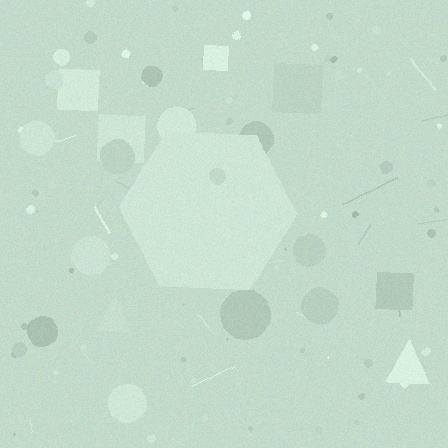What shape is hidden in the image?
A hexagon is hidden in the image.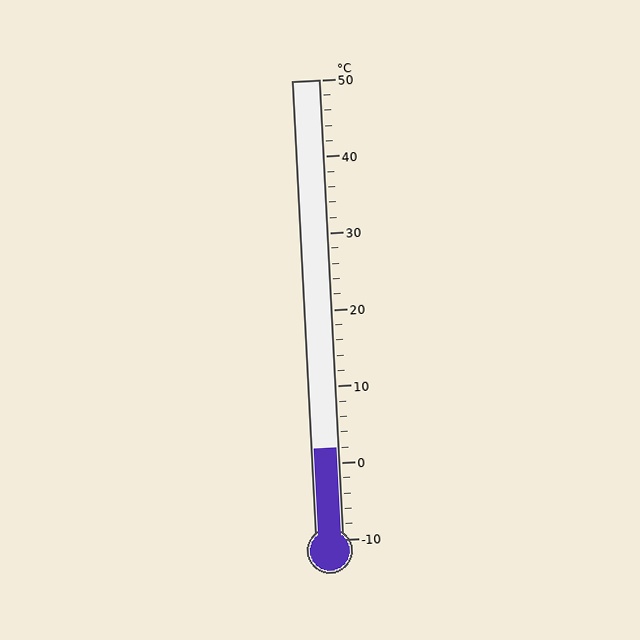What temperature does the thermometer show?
The thermometer shows approximately 2°C.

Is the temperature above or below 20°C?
The temperature is below 20°C.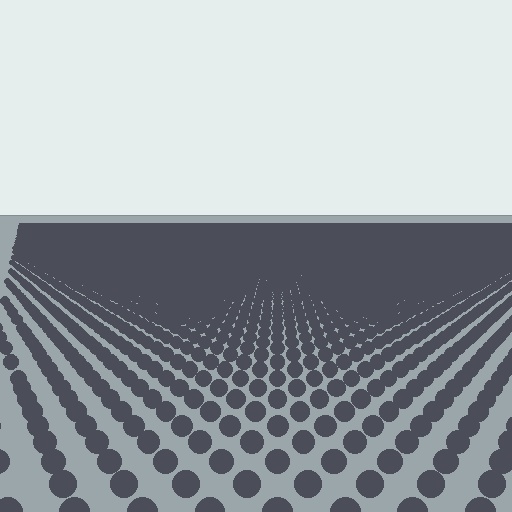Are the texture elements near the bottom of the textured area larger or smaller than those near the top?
Larger. Near the bottom, elements are closer to the viewer and appear at a bigger on-screen size.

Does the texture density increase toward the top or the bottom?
Density increases toward the top.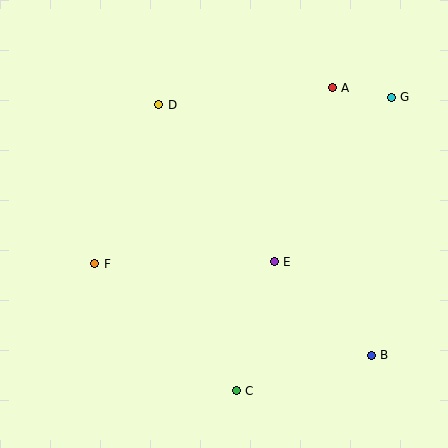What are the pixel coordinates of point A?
Point A is at (332, 88).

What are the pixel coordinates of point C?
Point C is at (236, 391).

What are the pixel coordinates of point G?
Point G is at (391, 97).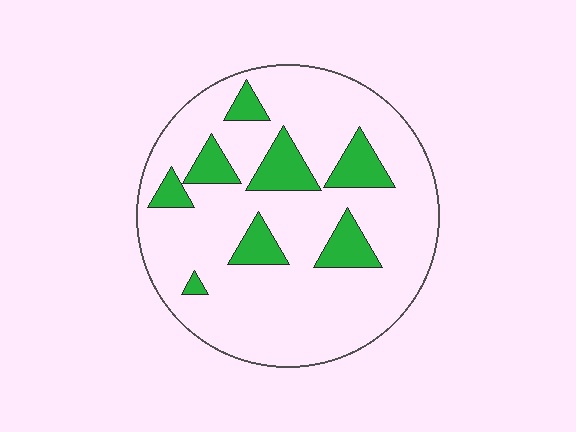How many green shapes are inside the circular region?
8.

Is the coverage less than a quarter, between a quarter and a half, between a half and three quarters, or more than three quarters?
Less than a quarter.